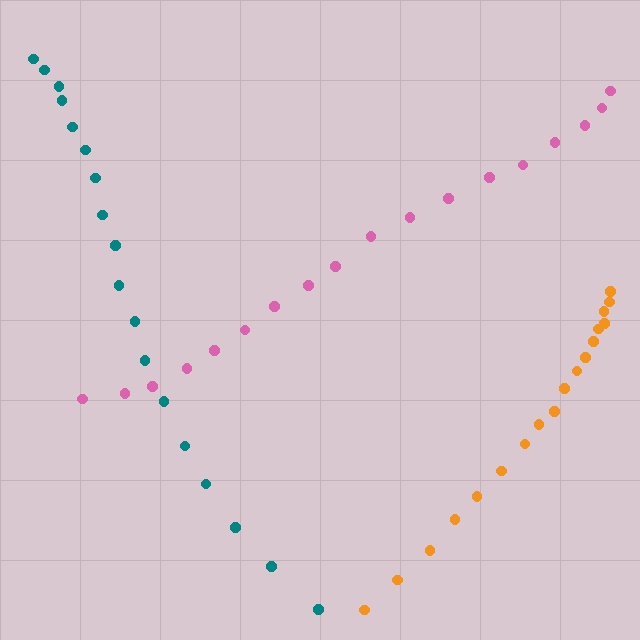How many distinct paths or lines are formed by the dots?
There are 3 distinct paths.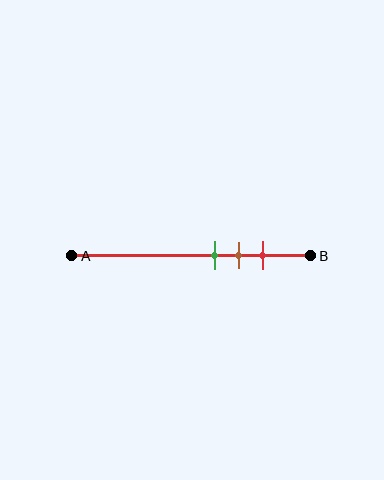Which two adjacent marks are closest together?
The green and brown marks are the closest adjacent pair.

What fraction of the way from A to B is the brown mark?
The brown mark is approximately 70% (0.7) of the way from A to B.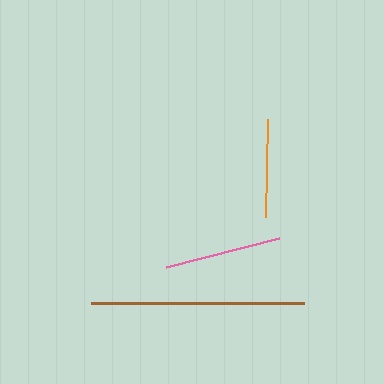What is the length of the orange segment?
The orange segment is approximately 99 pixels long.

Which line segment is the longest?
The brown line is the longest at approximately 213 pixels.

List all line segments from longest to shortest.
From longest to shortest: brown, pink, orange.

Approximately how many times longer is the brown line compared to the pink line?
The brown line is approximately 1.8 times the length of the pink line.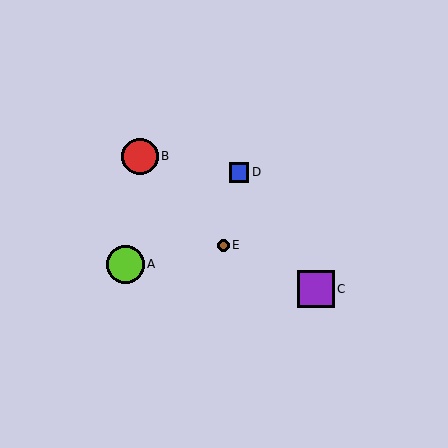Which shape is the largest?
The lime circle (labeled A) is the largest.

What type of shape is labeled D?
Shape D is a blue square.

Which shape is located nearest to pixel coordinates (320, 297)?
The purple square (labeled C) at (316, 289) is nearest to that location.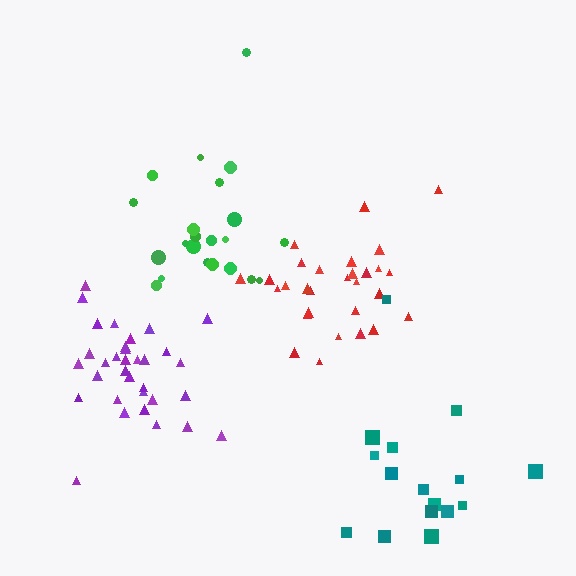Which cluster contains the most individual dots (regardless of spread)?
Purple (33).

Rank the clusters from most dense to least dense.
purple, red, green, teal.